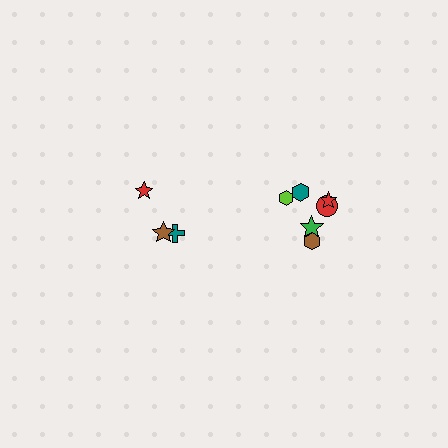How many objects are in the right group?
There are 6 objects.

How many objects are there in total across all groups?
There are 9 objects.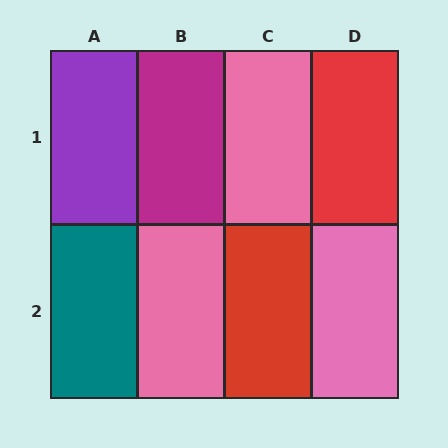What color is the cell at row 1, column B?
Magenta.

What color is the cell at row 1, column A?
Purple.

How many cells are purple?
1 cell is purple.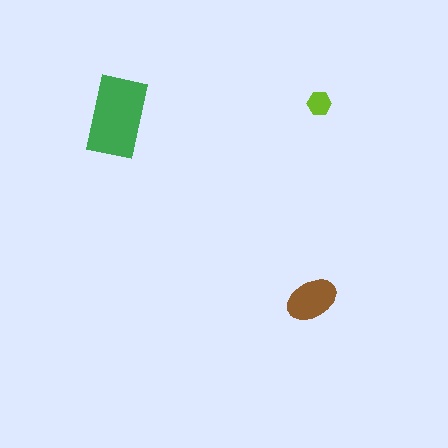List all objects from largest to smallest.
The green rectangle, the brown ellipse, the lime hexagon.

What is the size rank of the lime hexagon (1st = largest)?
3rd.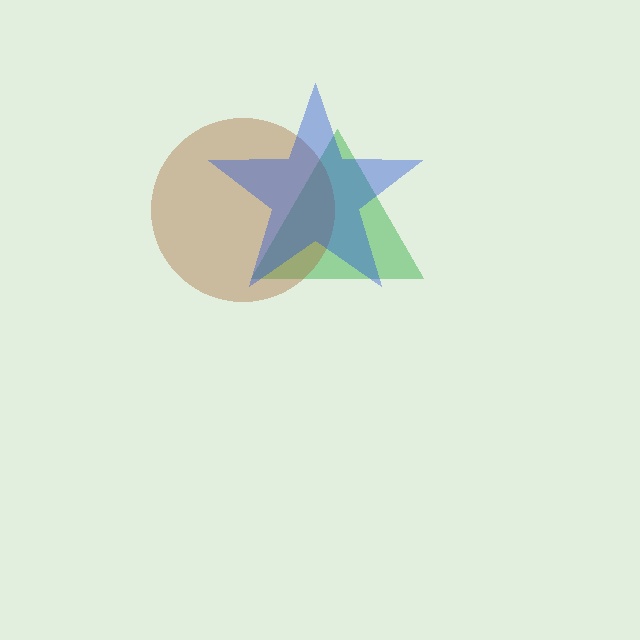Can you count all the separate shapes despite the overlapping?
Yes, there are 3 separate shapes.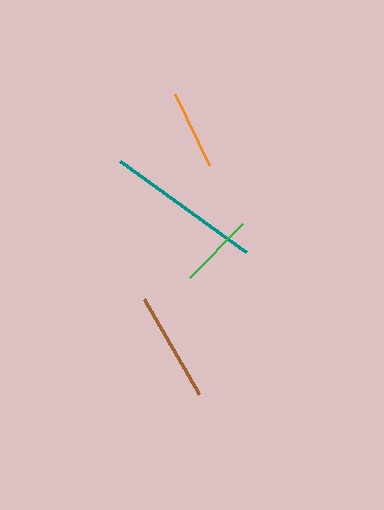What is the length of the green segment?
The green segment is approximately 76 pixels long.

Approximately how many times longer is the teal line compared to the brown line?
The teal line is approximately 1.4 times the length of the brown line.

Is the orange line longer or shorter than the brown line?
The brown line is longer than the orange line.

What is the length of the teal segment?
The teal segment is approximately 156 pixels long.